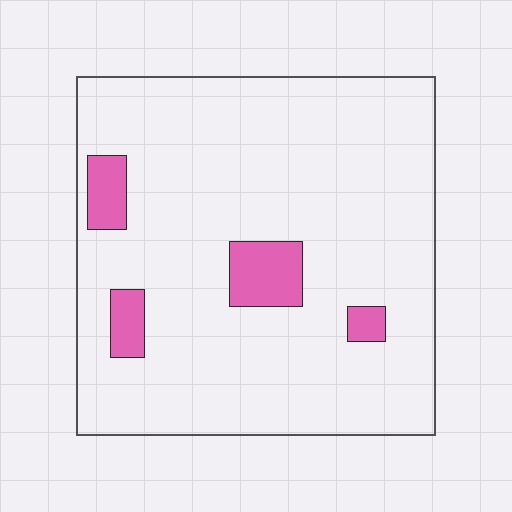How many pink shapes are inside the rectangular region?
4.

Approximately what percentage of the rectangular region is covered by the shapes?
Approximately 10%.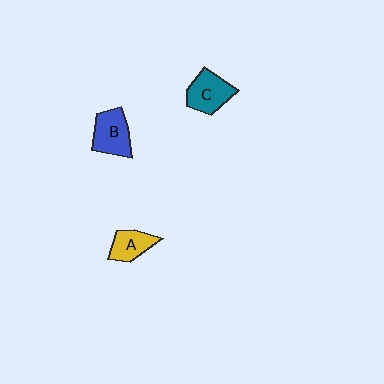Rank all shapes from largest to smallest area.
From largest to smallest: B (blue), C (teal), A (yellow).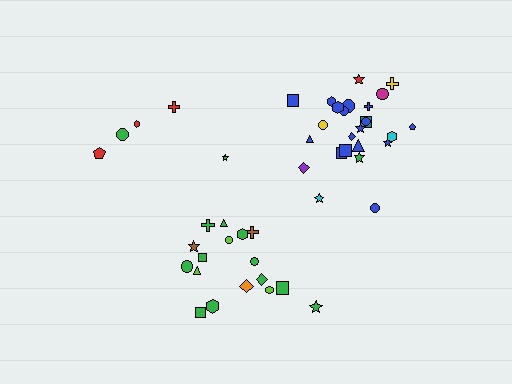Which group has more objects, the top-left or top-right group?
The top-right group.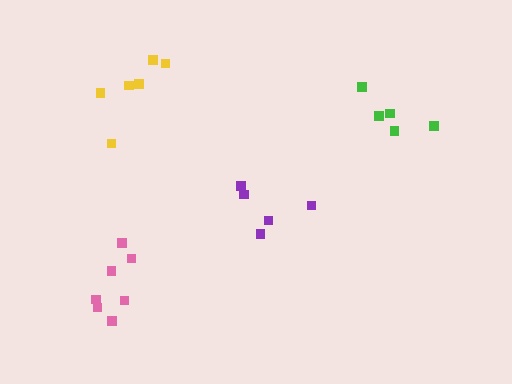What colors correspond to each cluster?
The clusters are colored: yellow, purple, green, pink.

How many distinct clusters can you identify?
There are 4 distinct clusters.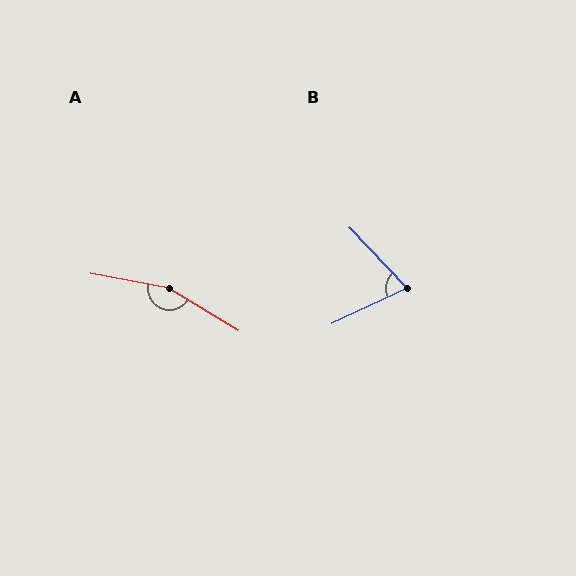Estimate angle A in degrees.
Approximately 160 degrees.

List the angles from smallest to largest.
B (71°), A (160°).